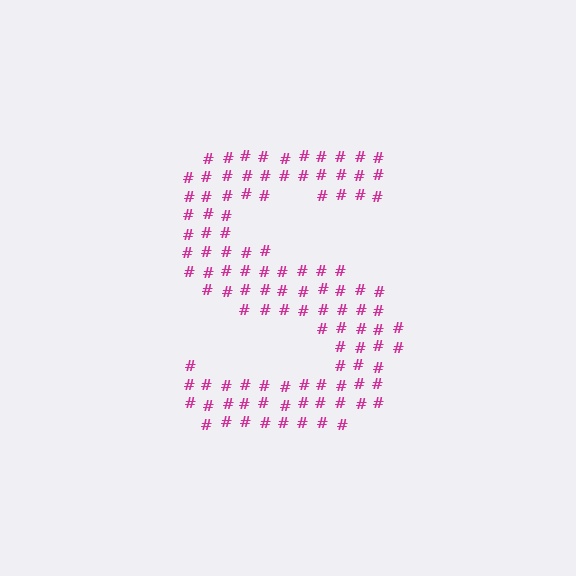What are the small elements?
The small elements are hash symbols.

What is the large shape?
The large shape is the letter S.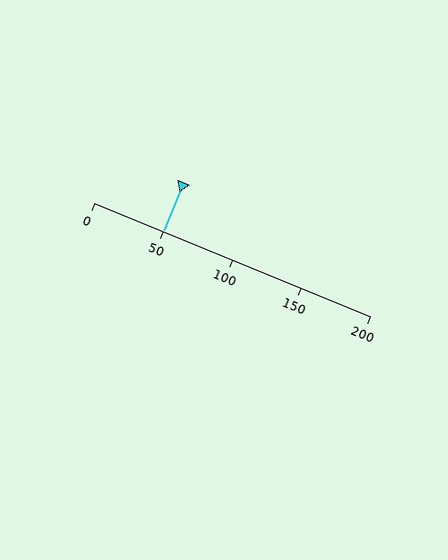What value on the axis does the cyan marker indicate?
The marker indicates approximately 50.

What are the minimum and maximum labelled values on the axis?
The axis runs from 0 to 200.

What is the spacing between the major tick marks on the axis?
The major ticks are spaced 50 apart.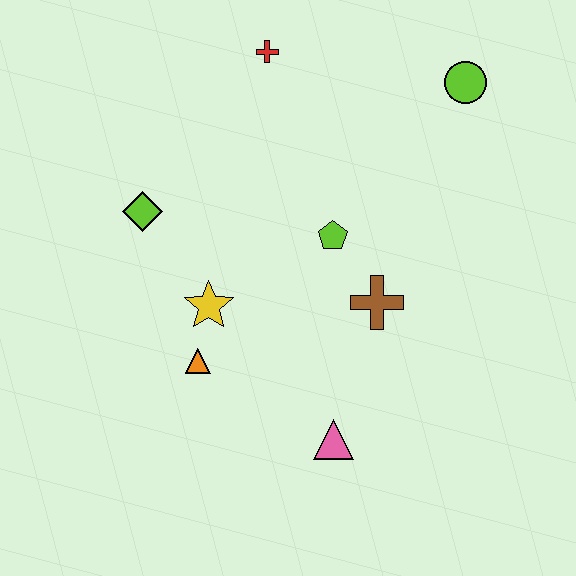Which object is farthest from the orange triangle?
The lime circle is farthest from the orange triangle.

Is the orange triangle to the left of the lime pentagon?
Yes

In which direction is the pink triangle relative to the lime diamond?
The pink triangle is below the lime diamond.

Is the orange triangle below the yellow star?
Yes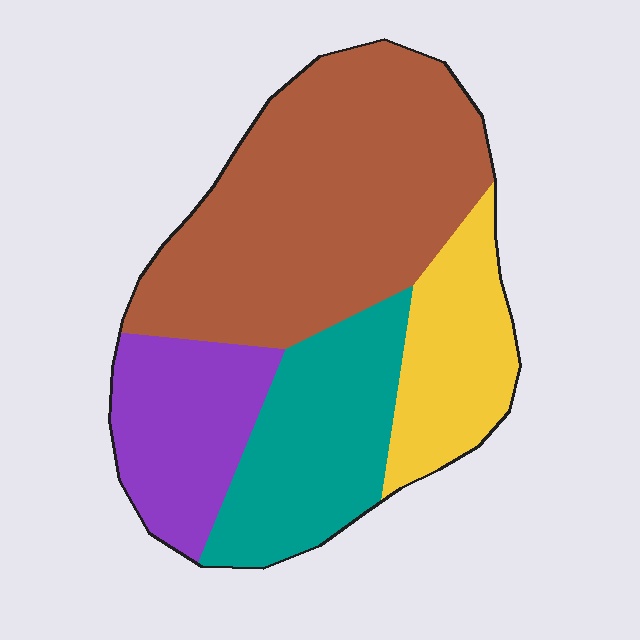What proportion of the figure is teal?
Teal takes up about one fifth (1/5) of the figure.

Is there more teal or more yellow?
Teal.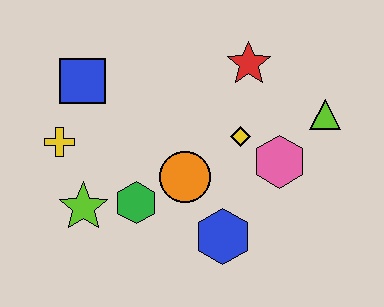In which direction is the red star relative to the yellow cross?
The red star is to the right of the yellow cross.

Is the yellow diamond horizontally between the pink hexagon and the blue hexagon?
Yes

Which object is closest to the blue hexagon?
The orange circle is closest to the blue hexagon.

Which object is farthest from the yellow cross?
The lime triangle is farthest from the yellow cross.